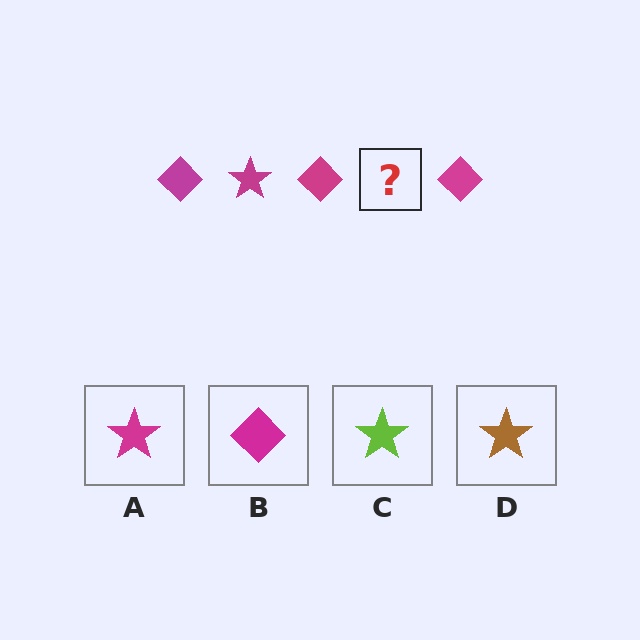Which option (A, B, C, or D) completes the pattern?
A.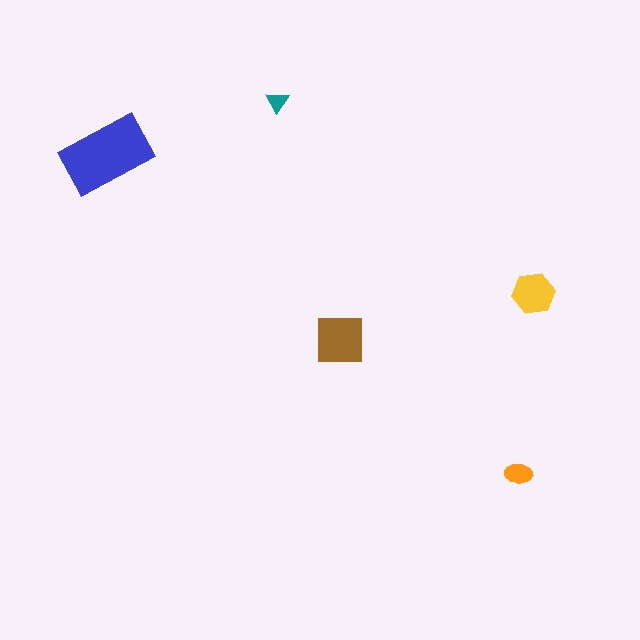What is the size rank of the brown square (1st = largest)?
2nd.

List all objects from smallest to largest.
The teal triangle, the orange ellipse, the yellow hexagon, the brown square, the blue rectangle.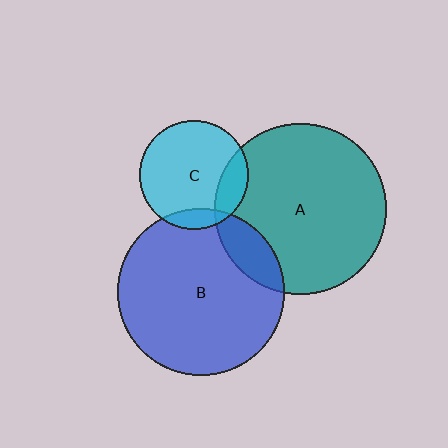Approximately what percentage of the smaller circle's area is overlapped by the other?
Approximately 15%.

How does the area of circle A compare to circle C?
Approximately 2.5 times.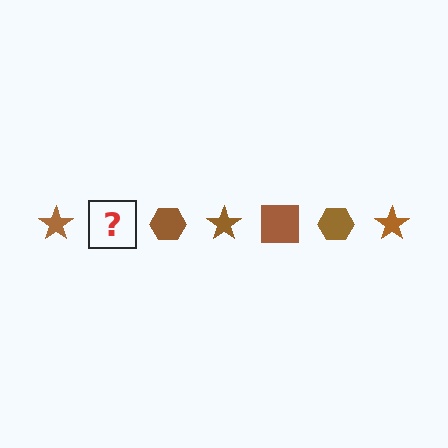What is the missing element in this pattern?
The missing element is a brown square.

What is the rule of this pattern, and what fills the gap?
The rule is that the pattern cycles through star, square, hexagon shapes in brown. The gap should be filled with a brown square.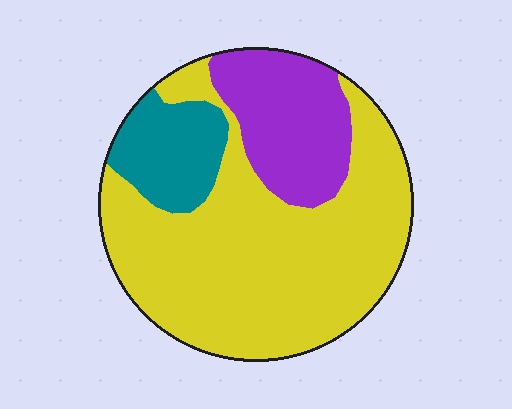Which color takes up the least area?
Teal, at roughly 15%.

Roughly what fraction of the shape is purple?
Purple takes up about one fifth (1/5) of the shape.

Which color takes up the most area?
Yellow, at roughly 65%.